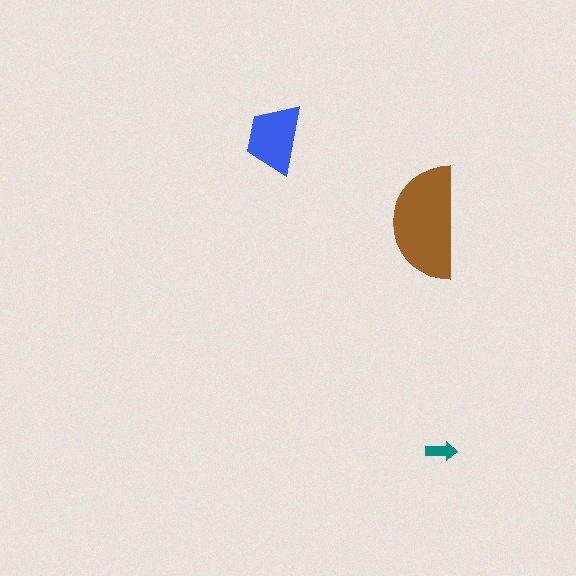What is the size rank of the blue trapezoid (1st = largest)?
2nd.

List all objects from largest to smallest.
The brown semicircle, the blue trapezoid, the teal arrow.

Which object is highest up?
The blue trapezoid is topmost.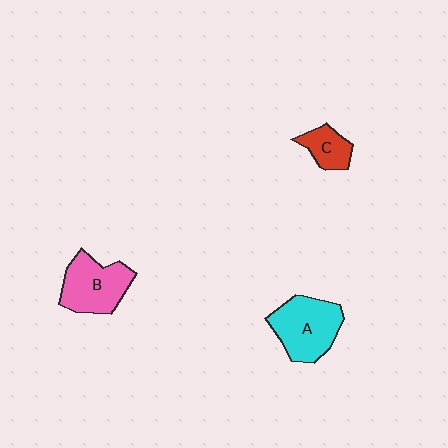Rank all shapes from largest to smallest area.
From largest to smallest: A (cyan), B (pink), C (red).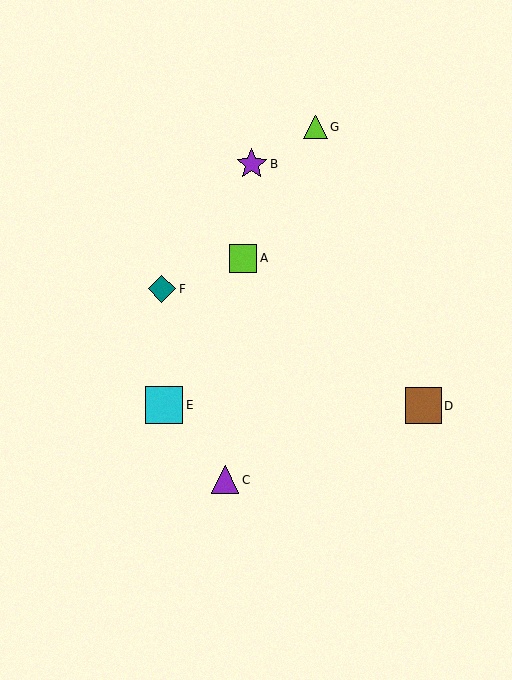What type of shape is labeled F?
Shape F is a teal diamond.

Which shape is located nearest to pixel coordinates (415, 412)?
The brown square (labeled D) at (423, 406) is nearest to that location.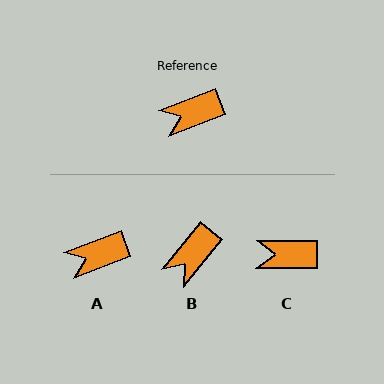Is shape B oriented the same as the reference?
No, it is off by about 30 degrees.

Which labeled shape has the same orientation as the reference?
A.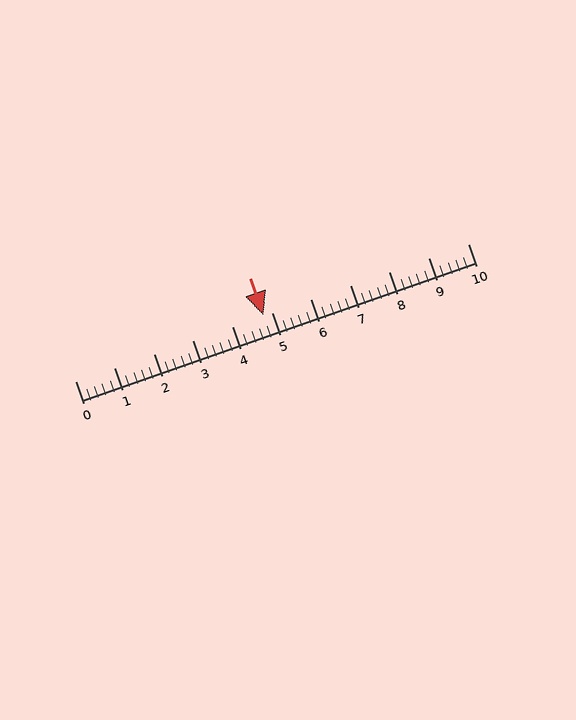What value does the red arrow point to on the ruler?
The red arrow points to approximately 4.8.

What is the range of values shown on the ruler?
The ruler shows values from 0 to 10.